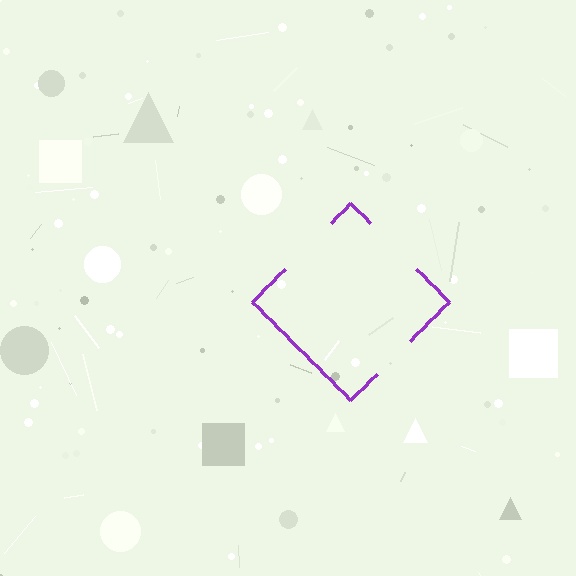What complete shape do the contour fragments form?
The contour fragments form a diamond.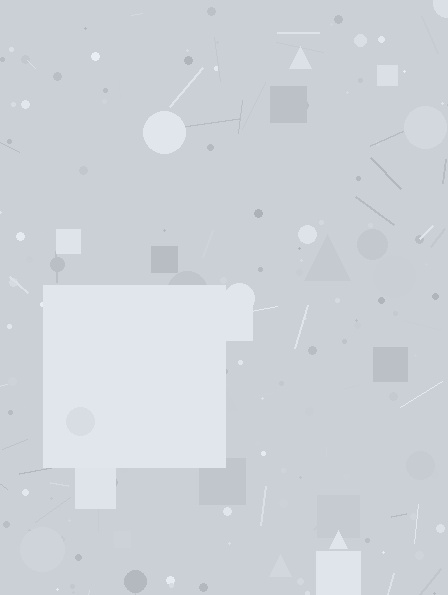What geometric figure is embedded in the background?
A square is embedded in the background.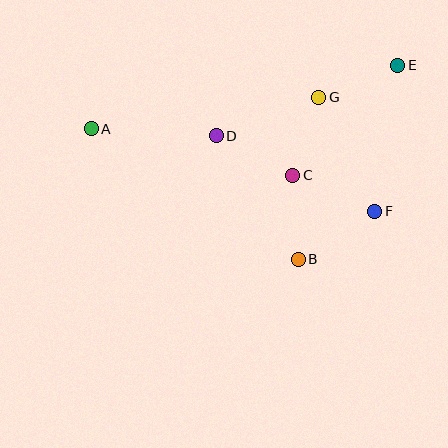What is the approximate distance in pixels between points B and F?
The distance between B and F is approximately 90 pixels.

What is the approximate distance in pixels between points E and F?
The distance between E and F is approximately 148 pixels.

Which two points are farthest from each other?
Points A and E are farthest from each other.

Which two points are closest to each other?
Points C and G are closest to each other.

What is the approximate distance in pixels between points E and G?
The distance between E and G is approximately 85 pixels.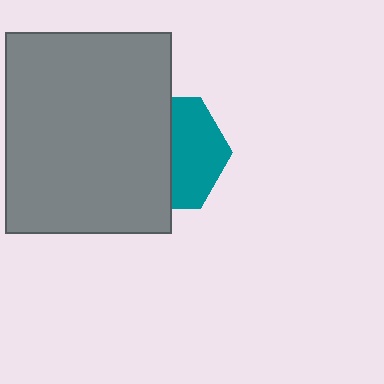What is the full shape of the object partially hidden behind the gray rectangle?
The partially hidden object is a teal hexagon.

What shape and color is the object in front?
The object in front is a gray rectangle.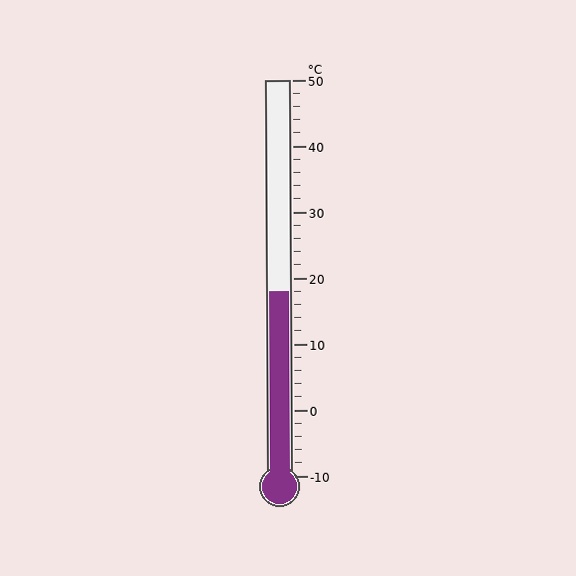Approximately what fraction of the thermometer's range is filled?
The thermometer is filled to approximately 45% of its range.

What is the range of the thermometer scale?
The thermometer scale ranges from -10°C to 50°C.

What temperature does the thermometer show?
The thermometer shows approximately 18°C.